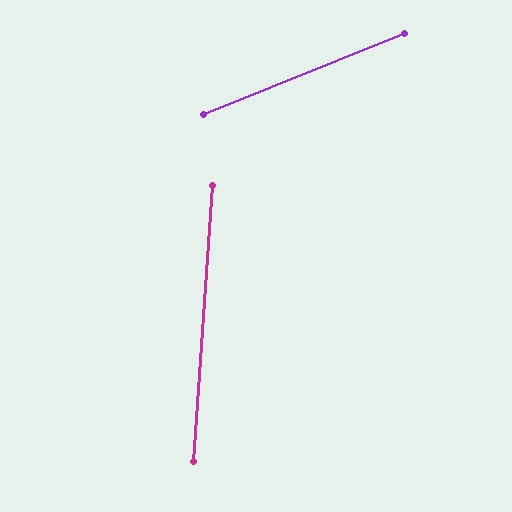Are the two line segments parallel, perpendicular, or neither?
Neither parallel nor perpendicular — they differ by about 64°.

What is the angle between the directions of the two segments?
Approximately 64 degrees.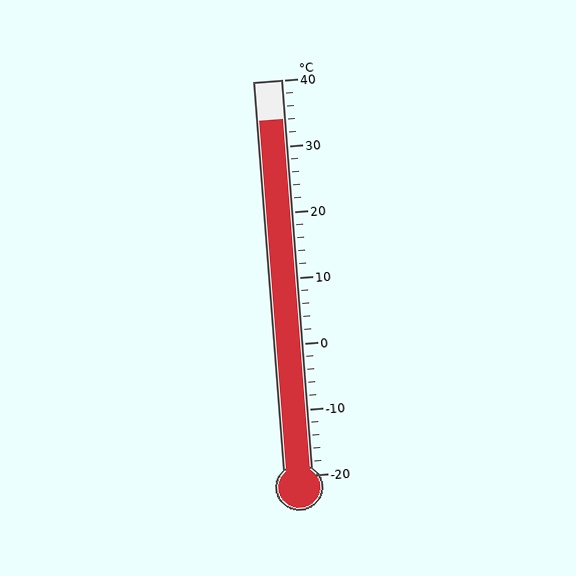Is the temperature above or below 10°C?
The temperature is above 10°C.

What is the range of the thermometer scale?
The thermometer scale ranges from -20°C to 40°C.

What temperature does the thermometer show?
The thermometer shows approximately 34°C.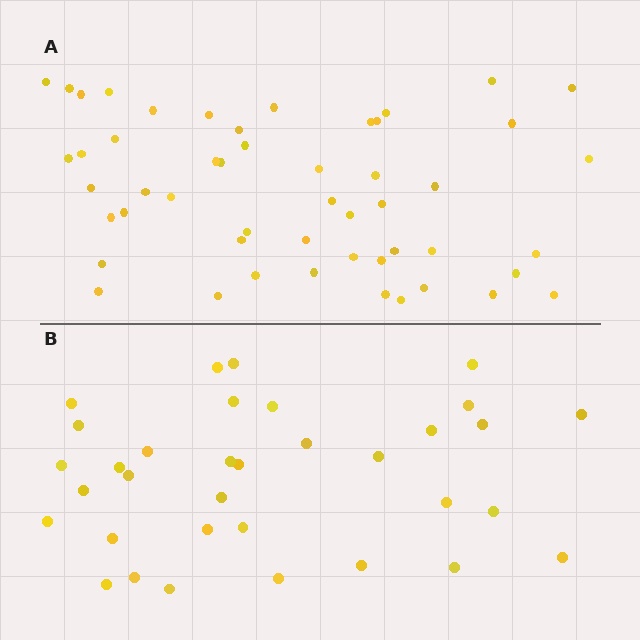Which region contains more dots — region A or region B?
Region A (the top region) has more dots.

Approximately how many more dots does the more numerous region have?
Region A has approximately 15 more dots than region B.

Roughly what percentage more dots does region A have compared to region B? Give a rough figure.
About 50% more.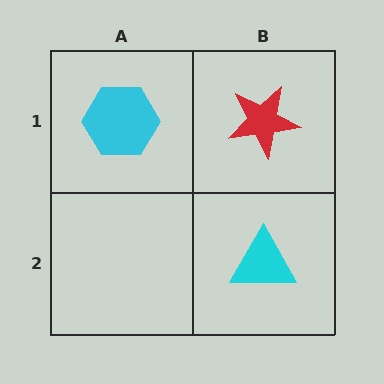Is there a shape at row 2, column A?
No, that cell is empty.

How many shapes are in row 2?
1 shape.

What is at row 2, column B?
A cyan triangle.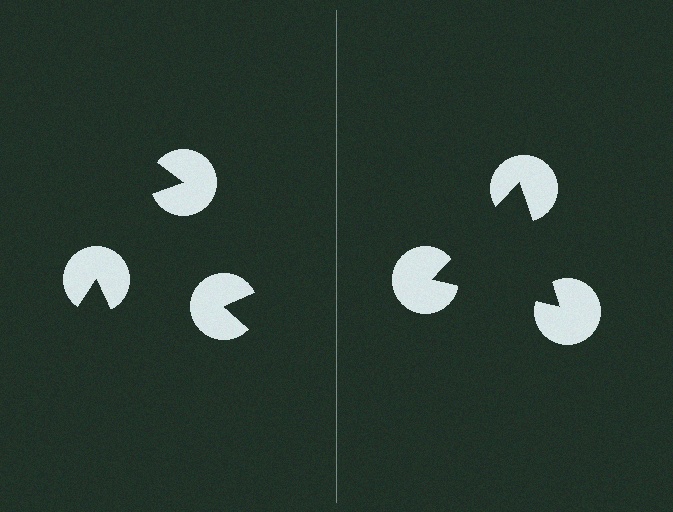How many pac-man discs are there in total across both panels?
6 — 3 on each side.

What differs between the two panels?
The pac-man discs are positioned identically on both sides; only the wedge orientations differ. On the right they align to a triangle; on the left they are misaligned.